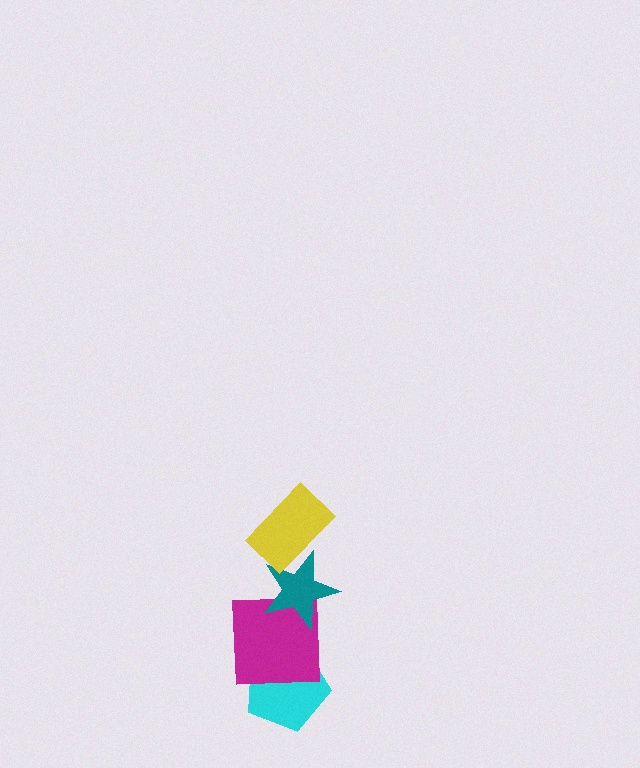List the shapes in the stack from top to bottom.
From top to bottom: the yellow rectangle, the teal star, the magenta square, the cyan pentagon.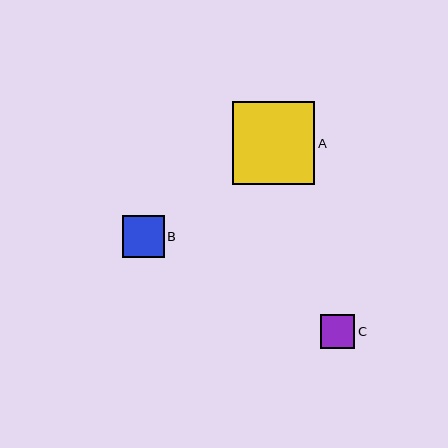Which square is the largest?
Square A is the largest with a size of approximately 83 pixels.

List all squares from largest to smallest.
From largest to smallest: A, B, C.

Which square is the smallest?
Square C is the smallest with a size of approximately 34 pixels.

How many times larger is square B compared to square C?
Square B is approximately 1.2 times the size of square C.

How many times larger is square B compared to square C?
Square B is approximately 1.2 times the size of square C.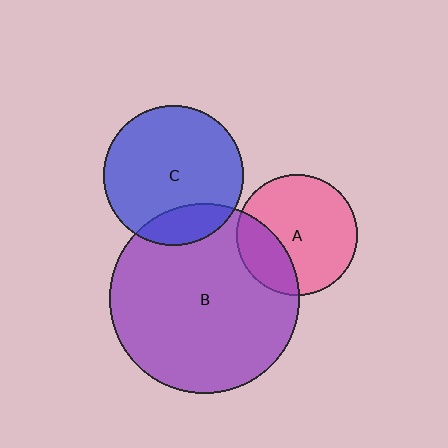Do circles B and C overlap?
Yes.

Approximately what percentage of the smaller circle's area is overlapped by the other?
Approximately 15%.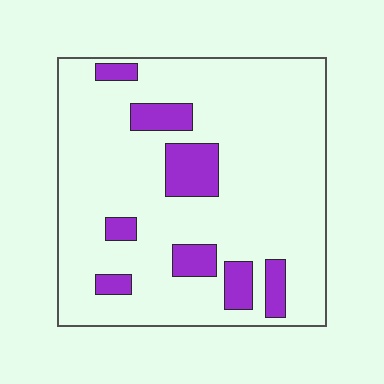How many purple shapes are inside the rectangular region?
8.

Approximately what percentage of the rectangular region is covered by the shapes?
Approximately 15%.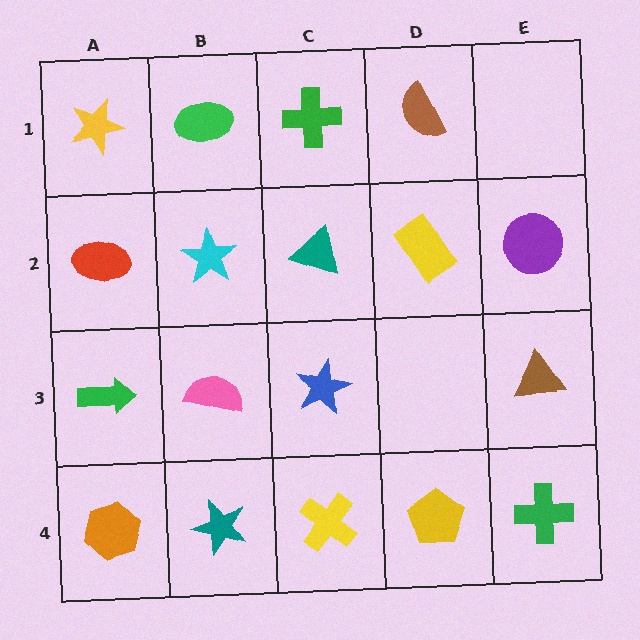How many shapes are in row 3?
4 shapes.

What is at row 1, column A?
A yellow star.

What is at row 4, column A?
An orange hexagon.